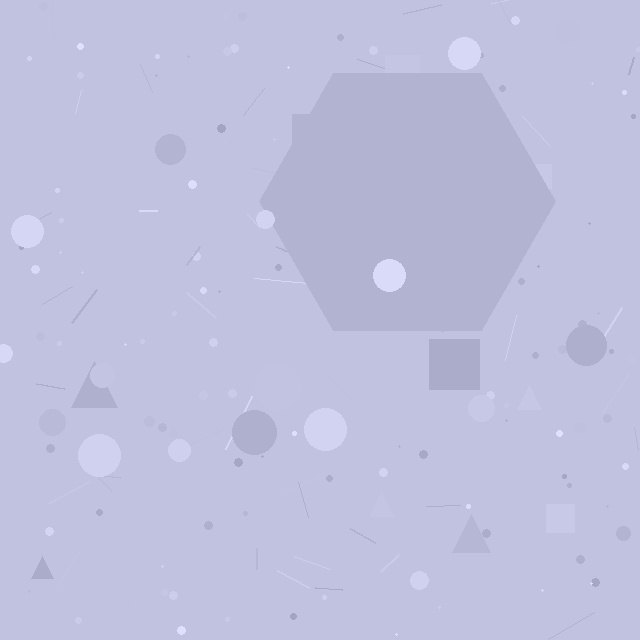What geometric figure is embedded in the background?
A hexagon is embedded in the background.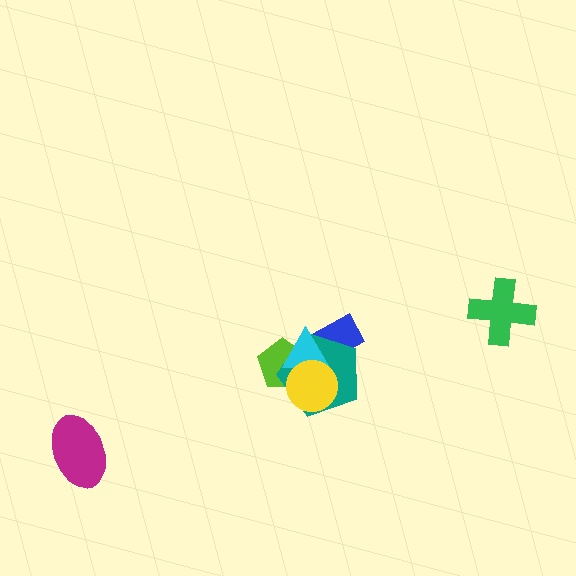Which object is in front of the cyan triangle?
The yellow circle is in front of the cyan triangle.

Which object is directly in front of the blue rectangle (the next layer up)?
The teal pentagon is directly in front of the blue rectangle.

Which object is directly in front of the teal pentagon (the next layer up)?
The cyan triangle is directly in front of the teal pentagon.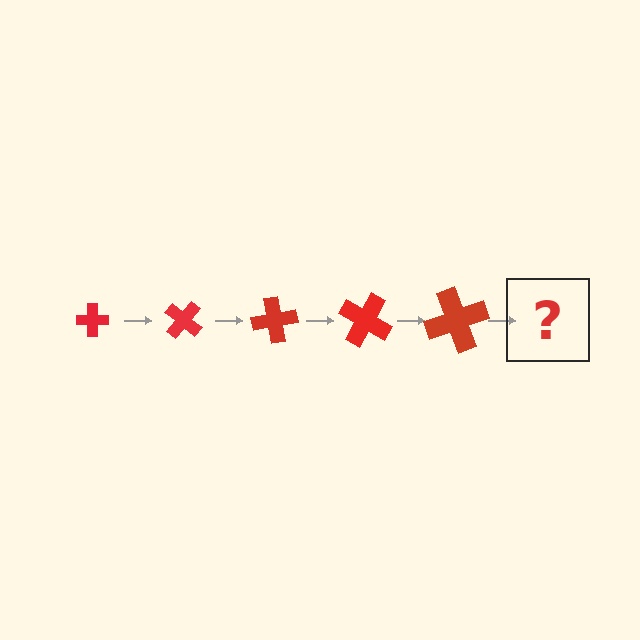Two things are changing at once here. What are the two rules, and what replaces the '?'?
The two rules are that the cross grows larger each step and it rotates 40 degrees each step. The '?' should be a cross, larger than the previous one and rotated 200 degrees from the start.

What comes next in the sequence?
The next element should be a cross, larger than the previous one and rotated 200 degrees from the start.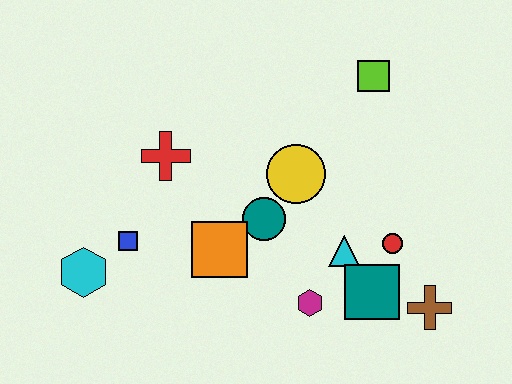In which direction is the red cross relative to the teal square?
The red cross is to the left of the teal square.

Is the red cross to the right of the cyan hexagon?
Yes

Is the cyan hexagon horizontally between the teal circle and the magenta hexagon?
No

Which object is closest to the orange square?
The teal circle is closest to the orange square.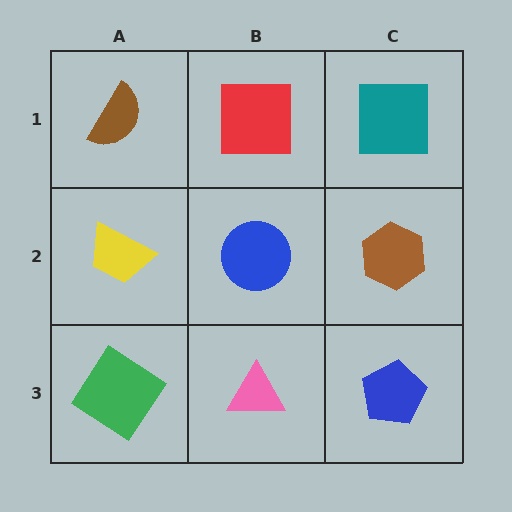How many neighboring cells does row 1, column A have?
2.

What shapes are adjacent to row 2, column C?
A teal square (row 1, column C), a blue pentagon (row 3, column C), a blue circle (row 2, column B).